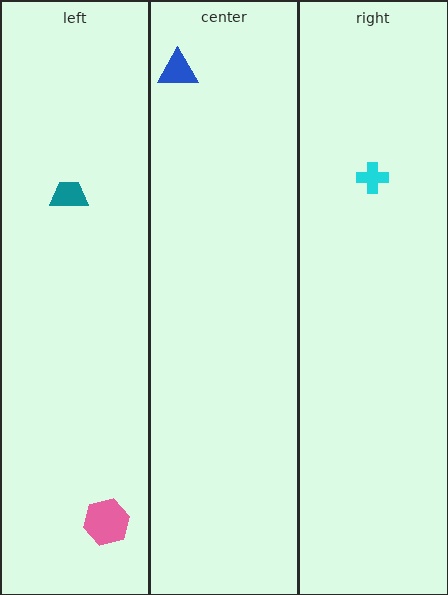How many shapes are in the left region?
2.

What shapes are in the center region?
The blue triangle.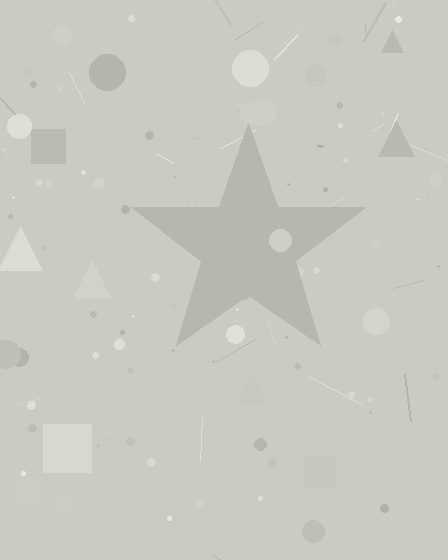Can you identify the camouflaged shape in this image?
The camouflaged shape is a star.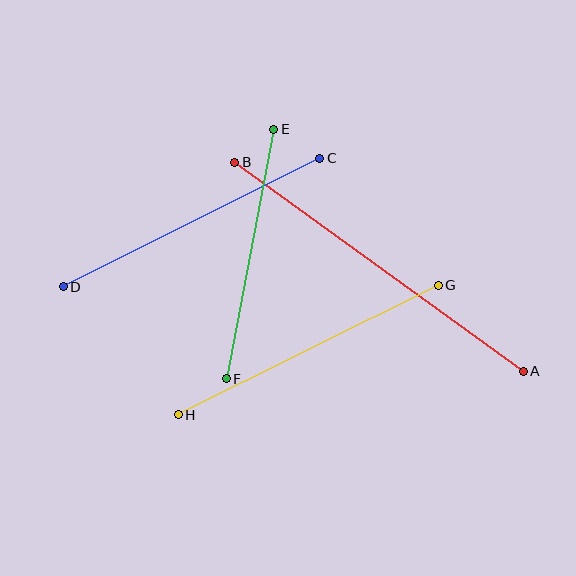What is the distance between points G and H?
The distance is approximately 291 pixels.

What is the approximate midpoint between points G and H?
The midpoint is at approximately (308, 350) pixels.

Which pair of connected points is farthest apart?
Points A and B are farthest apart.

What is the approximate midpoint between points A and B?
The midpoint is at approximately (379, 267) pixels.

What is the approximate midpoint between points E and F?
The midpoint is at approximately (250, 254) pixels.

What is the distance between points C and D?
The distance is approximately 287 pixels.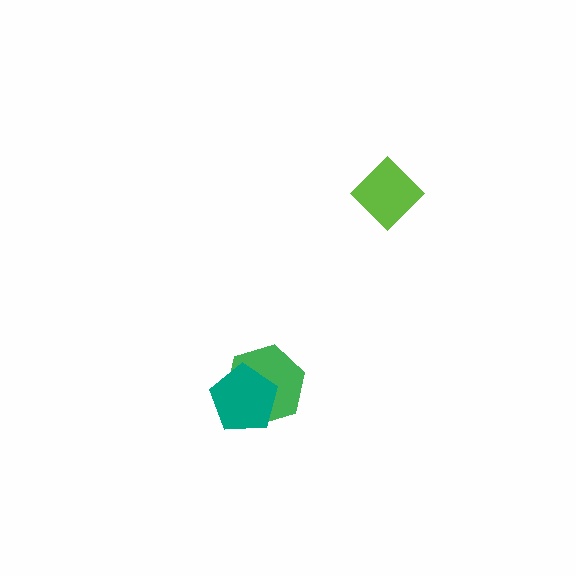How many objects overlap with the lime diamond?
0 objects overlap with the lime diamond.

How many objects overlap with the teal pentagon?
1 object overlaps with the teal pentagon.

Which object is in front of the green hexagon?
The teal pentagon is in front of the green hexagon.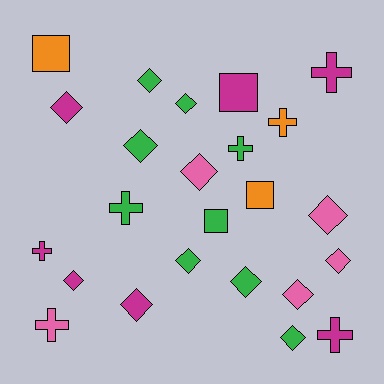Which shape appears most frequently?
Diamond, with 13 objects.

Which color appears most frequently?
Green, with 9 objects.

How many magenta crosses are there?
There are 3 magenta crosses.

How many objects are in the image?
There are 24 objects.